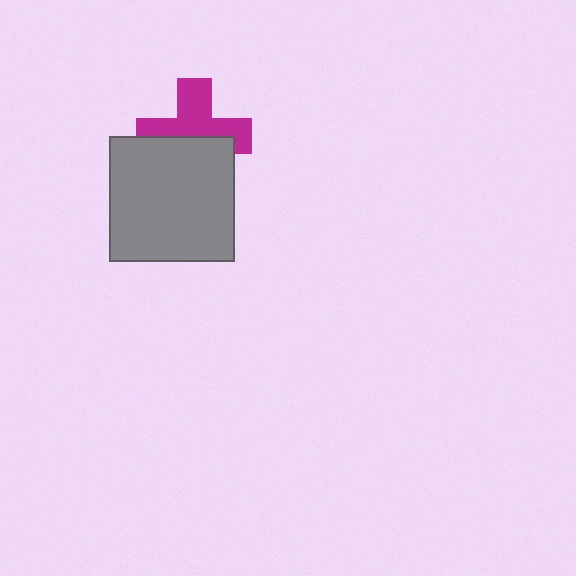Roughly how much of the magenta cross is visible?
About half of it is visible (roughly 54%).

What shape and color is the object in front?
The object in front is a gray square.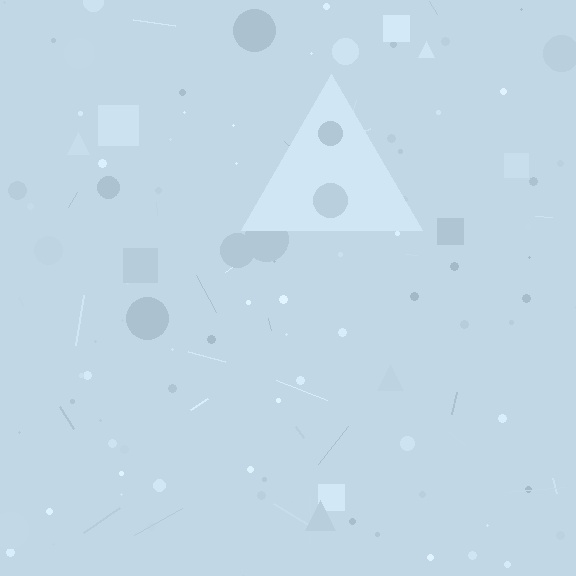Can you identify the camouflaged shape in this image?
The camouflaged shape is a triangle.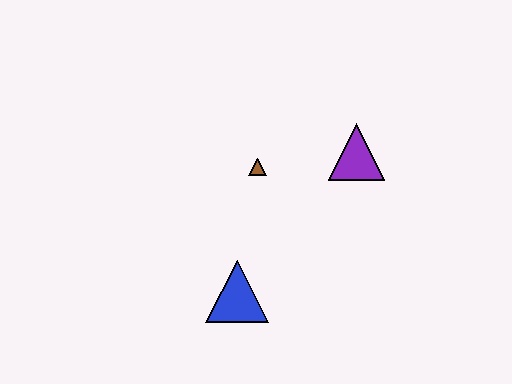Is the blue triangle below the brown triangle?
Yes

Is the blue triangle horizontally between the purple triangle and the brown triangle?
No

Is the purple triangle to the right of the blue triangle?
Yes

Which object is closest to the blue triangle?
The brown triangle is closest to the blue triangle.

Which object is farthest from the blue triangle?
The purple triangle is farthest from the blue triangle.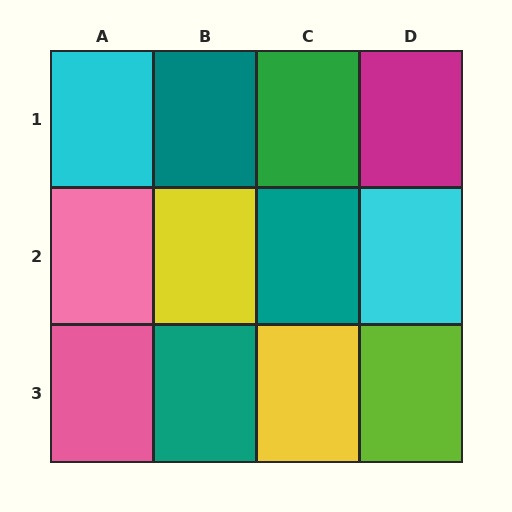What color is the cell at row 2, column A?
Pink.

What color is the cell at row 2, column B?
Yellow.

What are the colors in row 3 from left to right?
Pink, teal, yellow, lime.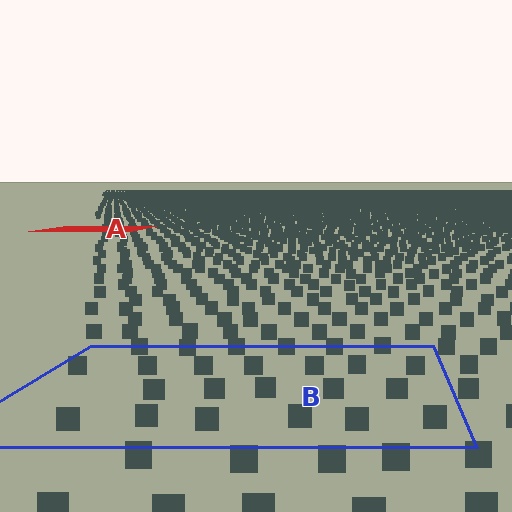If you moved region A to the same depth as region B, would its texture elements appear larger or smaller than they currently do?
They would appear larger. At a closer depth, the same texture elements are projected at a bigger on-screen size.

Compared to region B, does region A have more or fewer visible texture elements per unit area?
Region A has more texture elements per unit area — they are packed more densely because it is farther away.